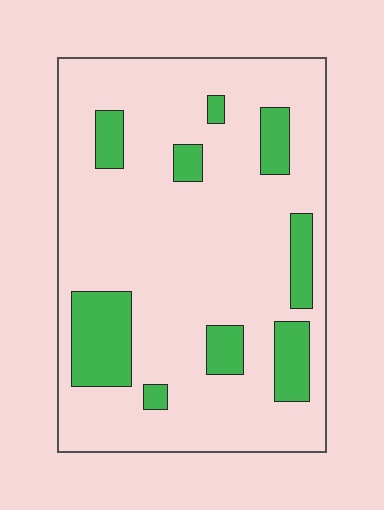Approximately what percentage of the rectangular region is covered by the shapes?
Approximately 20%.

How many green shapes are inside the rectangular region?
9.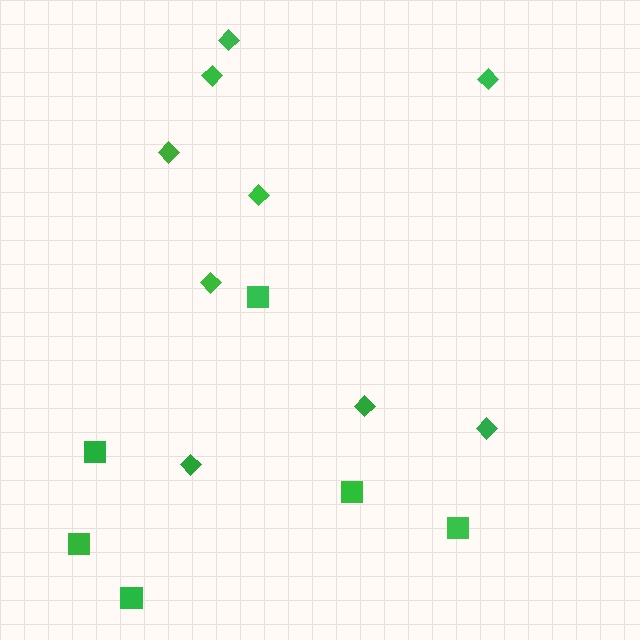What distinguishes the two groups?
There are 2 groups: one group of diamonds (9) and one group of squares (6).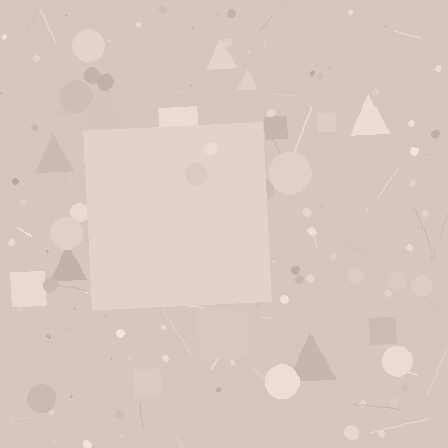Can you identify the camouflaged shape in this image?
The camouflaged shape is a square.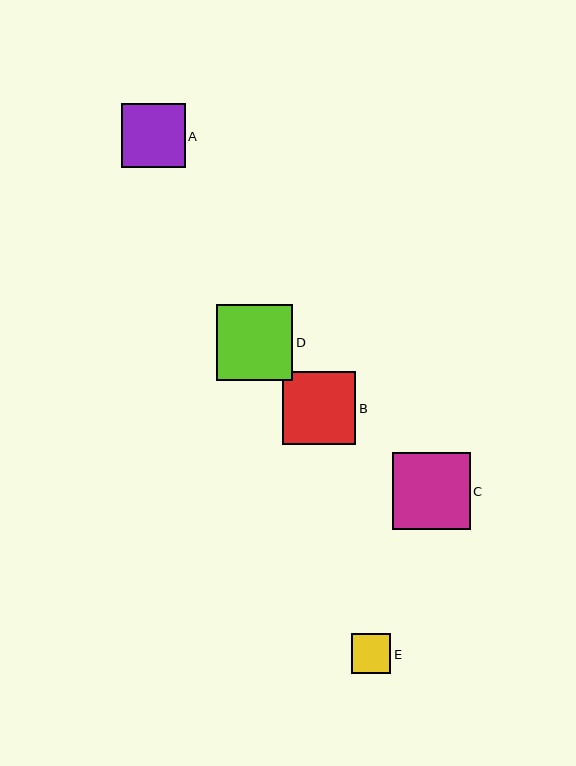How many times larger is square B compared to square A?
Square B is approximately 1.2 times the size of square A.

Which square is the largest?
Square C is the largest with a size of approximately 77 pixels.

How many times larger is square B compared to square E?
Square B is approximately 1.9 times the size of square E.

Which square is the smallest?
Square E is the smallest with a size of approximately 40 pixels.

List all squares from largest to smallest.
From largest to smallest: C, D, B, A, E.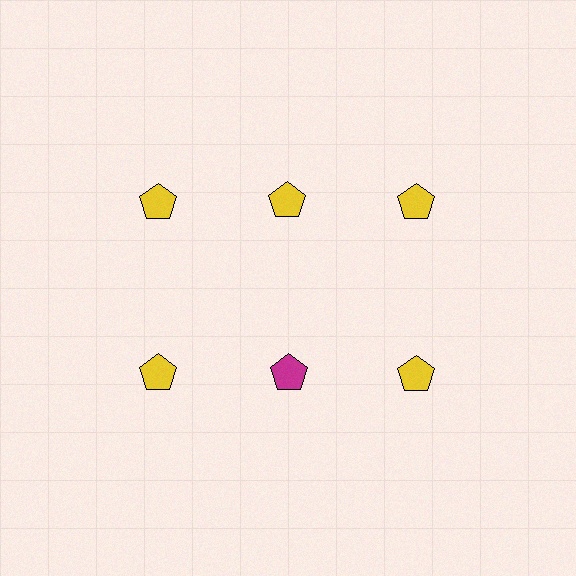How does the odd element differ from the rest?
It has a different color: magenta instead of yellow.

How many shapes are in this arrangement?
There are 6 shapes arranged in a grid pattern.